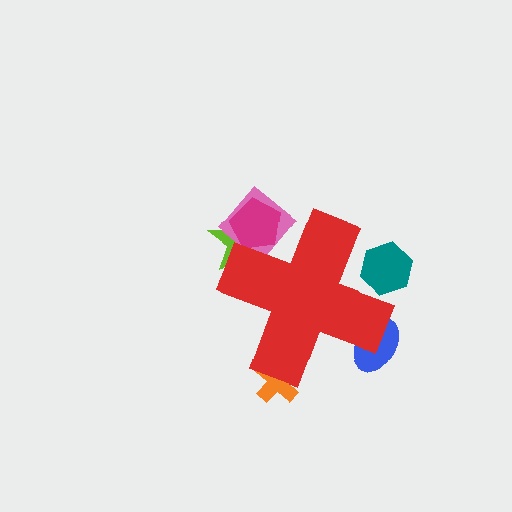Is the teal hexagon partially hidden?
Yes, the teal hexagon is partially hidden behind the red cross.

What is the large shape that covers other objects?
A red cross.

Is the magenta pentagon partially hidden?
Yes, the magenta pentagon is partially hidden behind the red cross.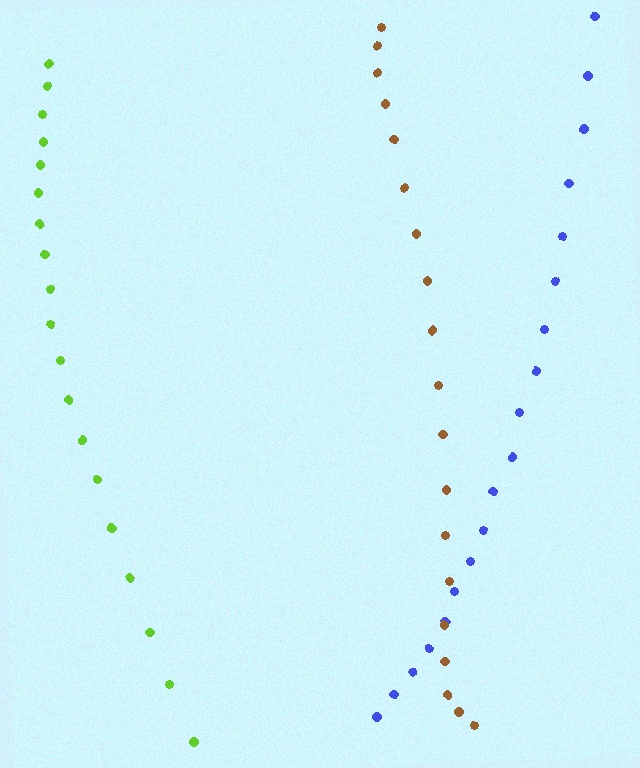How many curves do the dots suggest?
There are 3 distinct paths.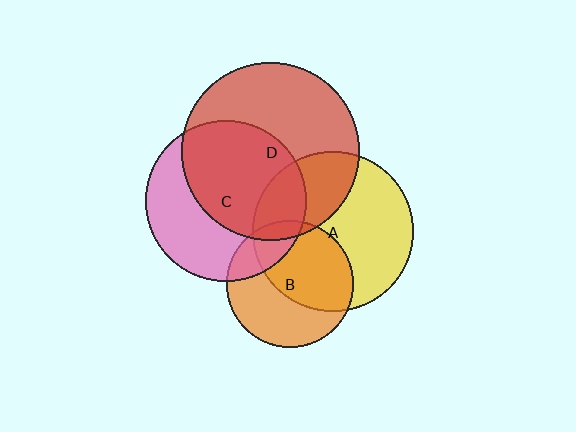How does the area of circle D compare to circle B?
Approximately 2.0 times.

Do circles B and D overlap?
Yes.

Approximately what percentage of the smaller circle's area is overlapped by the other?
Approximately 5%.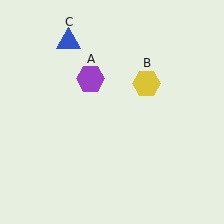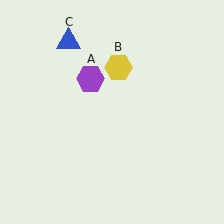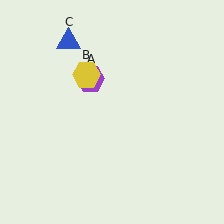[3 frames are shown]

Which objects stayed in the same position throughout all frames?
Purple hexagon (object A) and blue triangle (object C) remained stationary.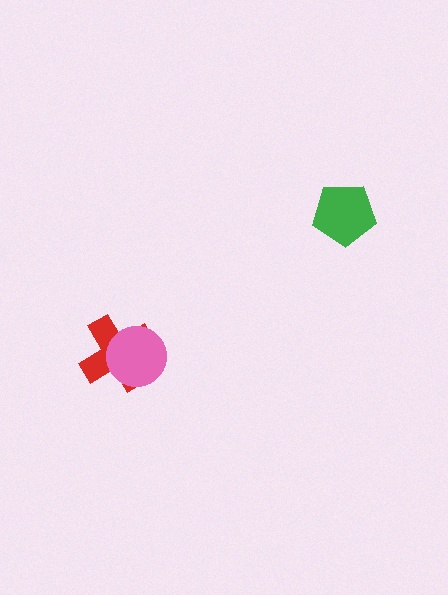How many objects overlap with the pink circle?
1 object overlaps with the pink circle.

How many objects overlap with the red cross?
1 object overlaps with the red cross.